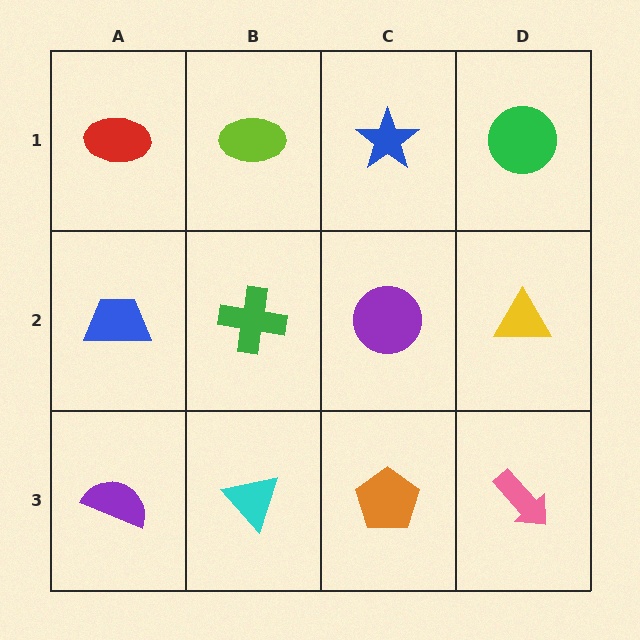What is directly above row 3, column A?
A blue trapezoid.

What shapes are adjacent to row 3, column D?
A yellow triangle (row 2, column D), an orange pentagon (row 3, column C).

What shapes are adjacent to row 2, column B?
A lime ellipse (row 1, column B), a cyan triangle (row 3, column B), a blue trapezoid (row 2, column A), a purple circle (row 2, column C).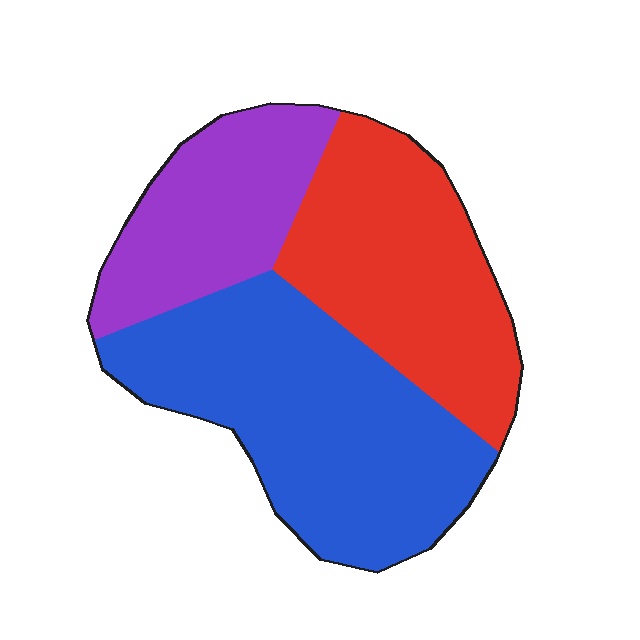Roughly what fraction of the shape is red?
Red takes up about one third (1/3) of the shape.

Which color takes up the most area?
Blue, at roughly 45%.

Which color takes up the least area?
Purple, at roughly 25%.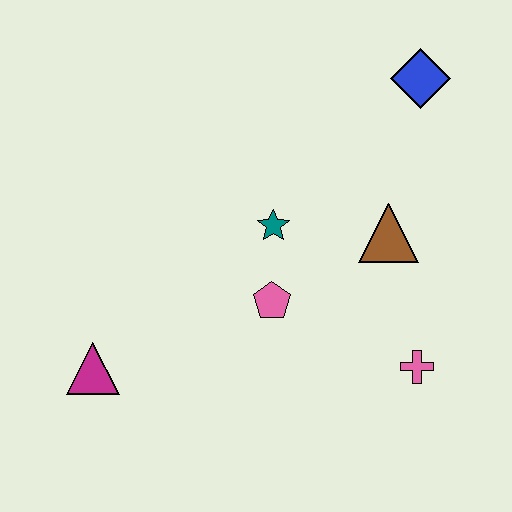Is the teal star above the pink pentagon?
Yes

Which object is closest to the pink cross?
The brown triangle is closest to the pink cross.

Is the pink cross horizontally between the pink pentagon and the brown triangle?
No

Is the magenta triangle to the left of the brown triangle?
Yes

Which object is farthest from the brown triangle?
The magenta triangle is farthest from the brown triangle.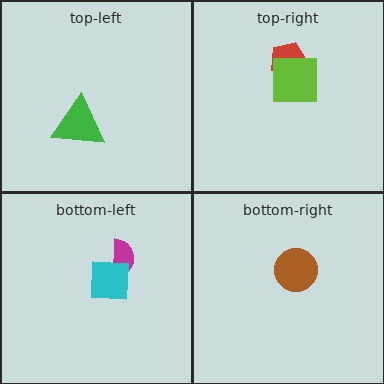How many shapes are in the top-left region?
1.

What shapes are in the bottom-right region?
The brown circle.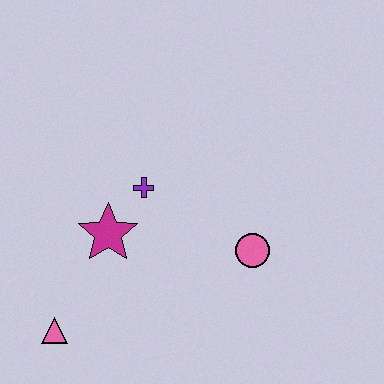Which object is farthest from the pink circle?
The pink triangle is farthest from the pink circle.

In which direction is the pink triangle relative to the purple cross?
The pink triangle is below the purple cross.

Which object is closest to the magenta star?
The purple cross is closest to the magenta star.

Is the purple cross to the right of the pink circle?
No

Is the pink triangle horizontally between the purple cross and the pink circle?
No